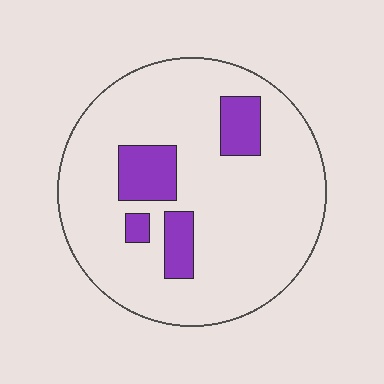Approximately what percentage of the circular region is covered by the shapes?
Approximately 15%.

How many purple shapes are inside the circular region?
4.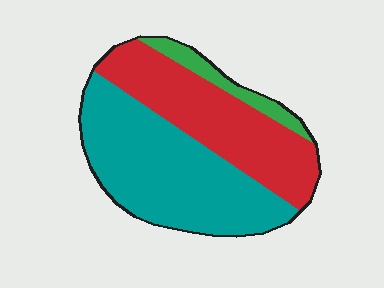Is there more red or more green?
Red.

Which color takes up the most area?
Teal, at roughly 50%.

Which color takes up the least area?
Green, at roughly 10%.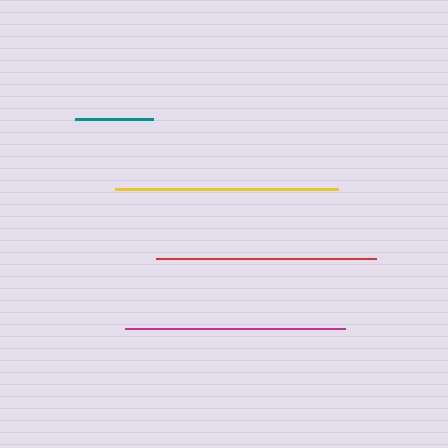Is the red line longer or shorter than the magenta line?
The magenta line is longer than the red line.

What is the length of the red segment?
The red segment is approximately 220 pixels long.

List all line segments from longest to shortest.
From longest to shortest: yellow, magenta, red, teal.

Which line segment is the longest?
The yellow line is the longest at approximately 222 pixels.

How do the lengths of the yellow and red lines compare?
The yellow and red lines are approximately the same length.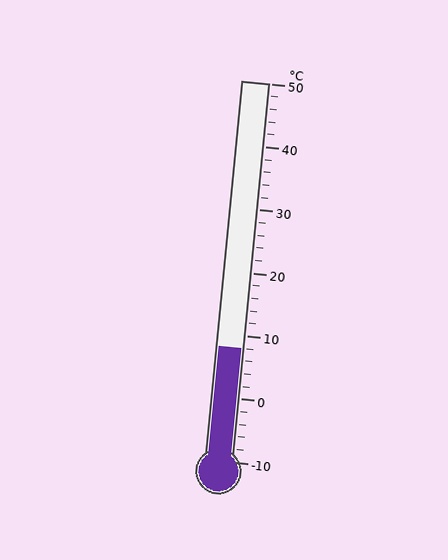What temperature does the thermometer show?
The thermometer shows approximately 8°C.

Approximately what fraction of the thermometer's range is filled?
The thermometer is filled to approximately 30% of its range.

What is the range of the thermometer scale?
The thermometer scale ranges from -10°C to 50°C.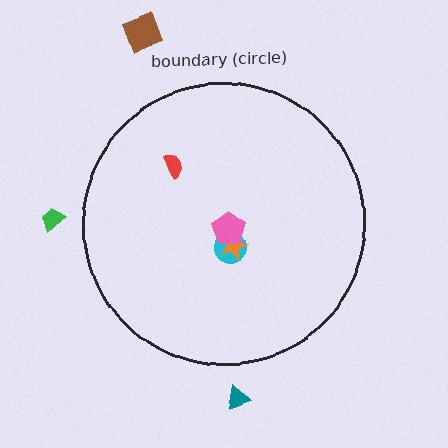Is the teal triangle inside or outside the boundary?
Outside.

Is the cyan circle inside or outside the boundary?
Inside.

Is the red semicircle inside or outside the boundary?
Inside.